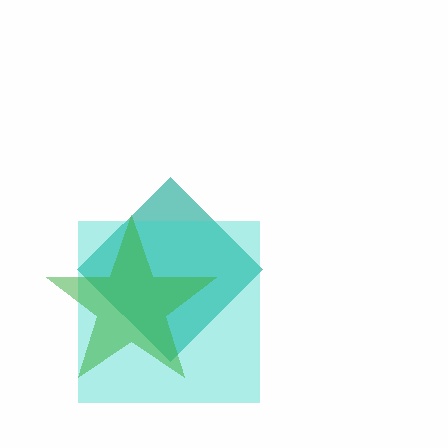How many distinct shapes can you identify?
There are 3 distinct shapes: a teal diamond, a cyan square, a green star.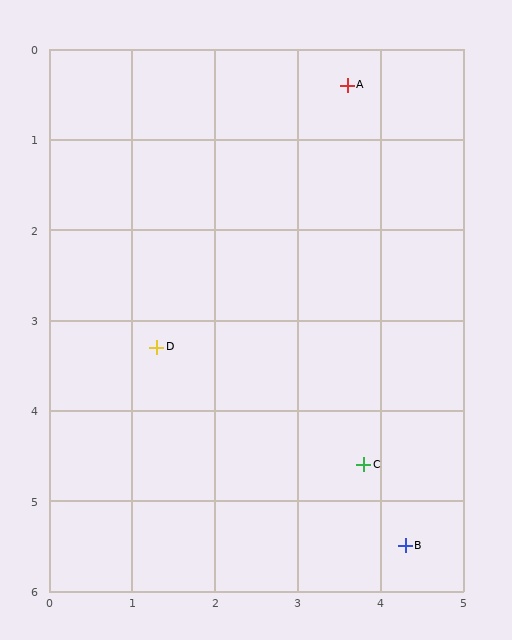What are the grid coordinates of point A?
Point A is at approximately (3.6, 0.4).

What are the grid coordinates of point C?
Point C is at approximately (3.8, 4.6).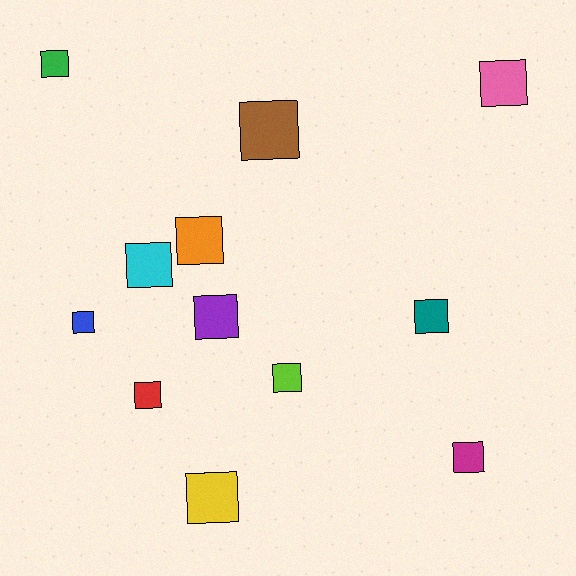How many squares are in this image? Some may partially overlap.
There are 12 squares.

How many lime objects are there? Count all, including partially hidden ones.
There is 1 lime object.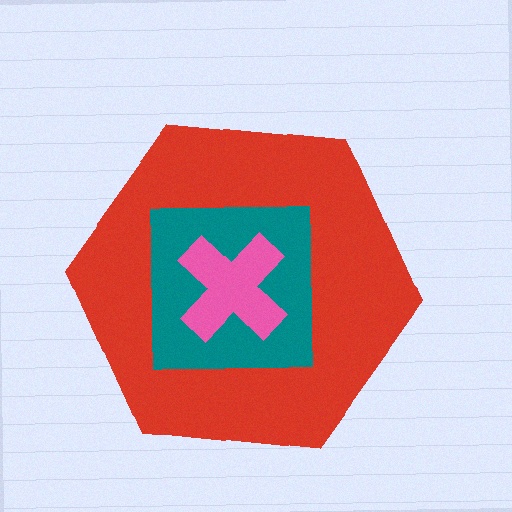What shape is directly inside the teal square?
The pink cross.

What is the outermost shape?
The red hexagon.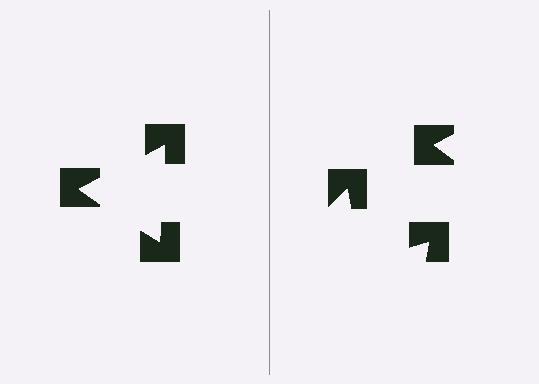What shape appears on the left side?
An illusory triangle.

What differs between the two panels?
The notched squares are positioned identically on both sides; only the wedge orientations differ. On the left they align to a triangle; on the right they are misaligned.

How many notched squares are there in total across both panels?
6 — 3 on each side.